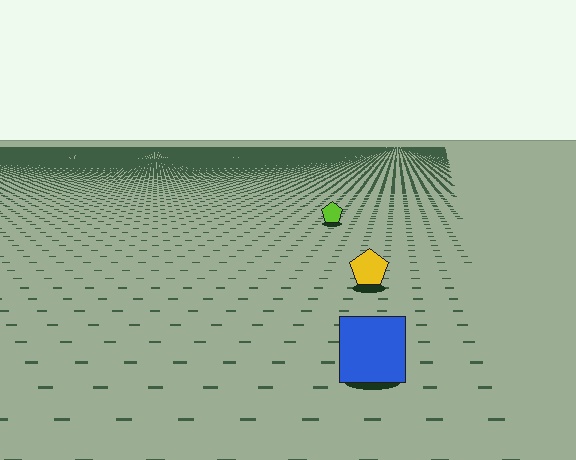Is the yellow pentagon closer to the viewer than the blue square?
No. The blue square is closer — you can tell from the texture gradient: the ground texture is coarser near it.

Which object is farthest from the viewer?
The lime pentagon is farthest from the viewer. It appears smaller and the ground texture around it is denser.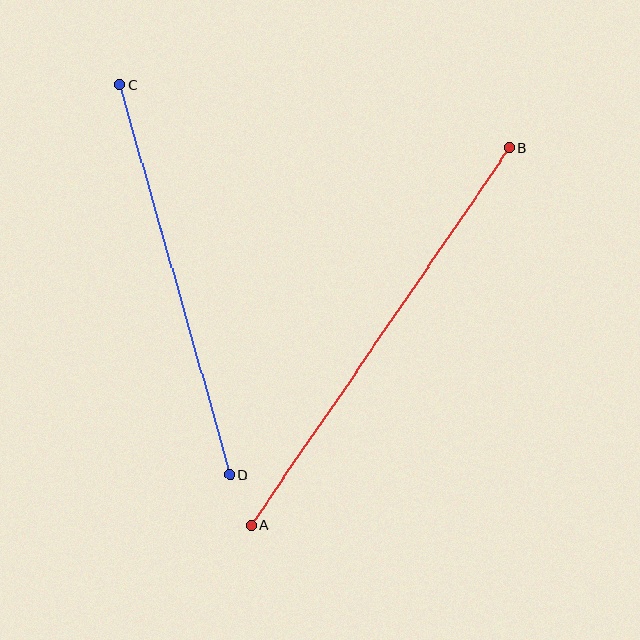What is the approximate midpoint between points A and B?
The midpoint is at approximately (380, 336) pixels.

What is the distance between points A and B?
The distance is approximately 457 pixels.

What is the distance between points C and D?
The distance is approximately 405 pixels.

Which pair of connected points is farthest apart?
Points A and B are farthest apart.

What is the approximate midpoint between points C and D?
The midpoint is at approximately (175, 280) pixels.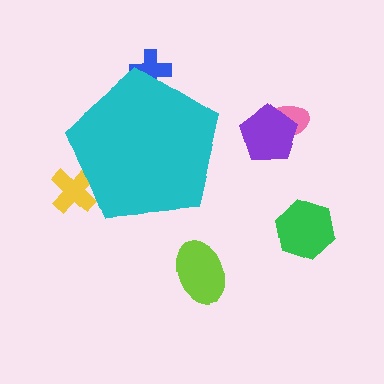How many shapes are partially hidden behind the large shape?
2 shapes are partially hidden.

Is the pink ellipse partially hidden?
No, the pink ellipse is fully visible.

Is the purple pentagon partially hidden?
No, the purple pentagon is fully visible.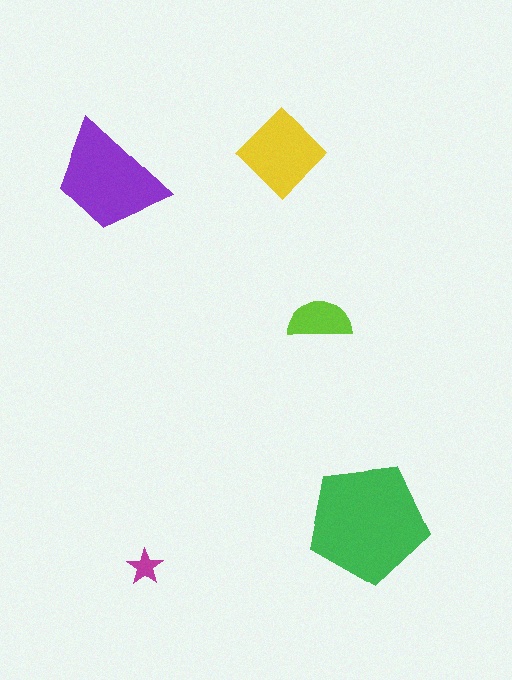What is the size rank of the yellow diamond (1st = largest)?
3rd.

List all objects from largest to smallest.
The green pentagon, the purple trapezoid, the yellow diamond, the lime semicircle, the magenta star.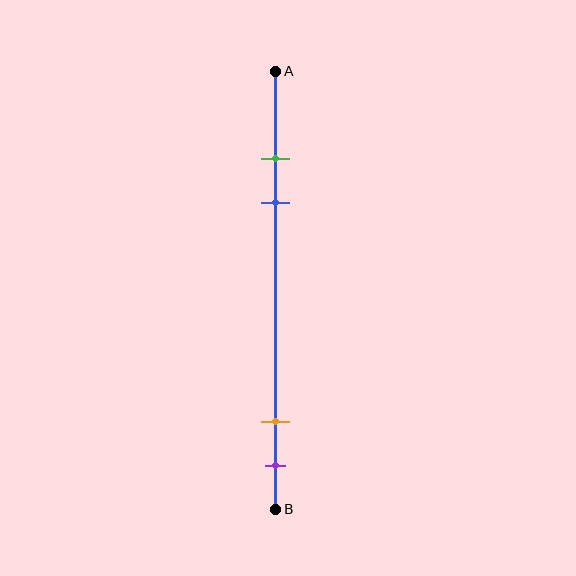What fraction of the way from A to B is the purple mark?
The purple mark is approximately 90% (0.9) of the way from A to B.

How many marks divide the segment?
There are 4 marks dividing the segment.